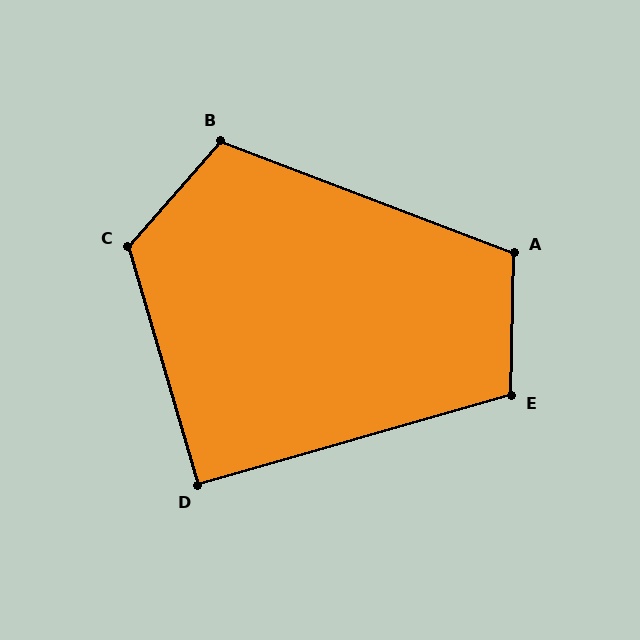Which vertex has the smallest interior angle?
D, at approximately 90 degrees.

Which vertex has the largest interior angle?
C, at approximately 123 degrees.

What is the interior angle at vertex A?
Approximately 110 degrees (obtuse).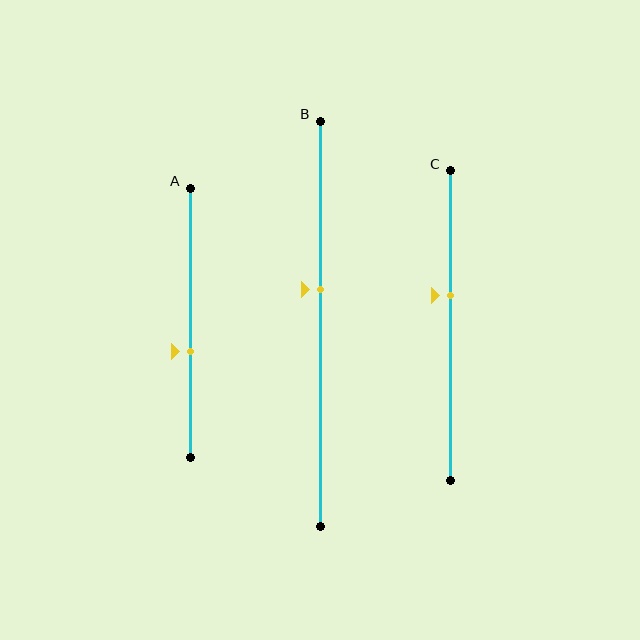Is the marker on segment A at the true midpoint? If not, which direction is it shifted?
No, the marker on segment A is shifted downward by about 11% of the segment length.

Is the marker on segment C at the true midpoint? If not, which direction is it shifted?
No, the marker on segment C is shifted upward by about 10% of the segment length.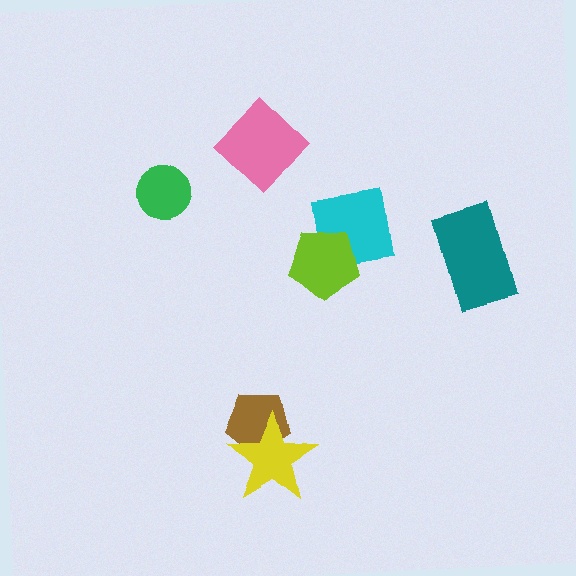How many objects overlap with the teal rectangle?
0 objects overlap with the teal rectangle.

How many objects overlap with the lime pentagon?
1 object overlaps with the lime pentagon.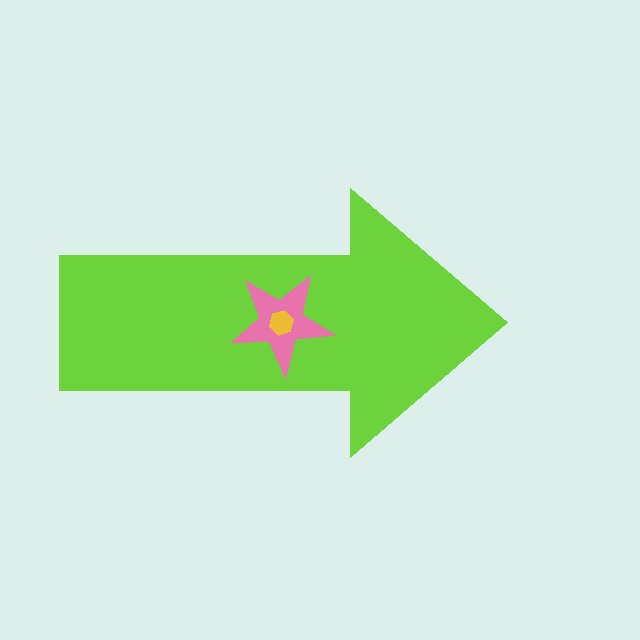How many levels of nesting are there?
3.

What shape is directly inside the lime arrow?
The pink star.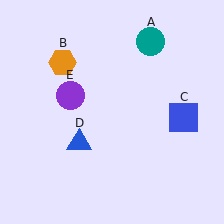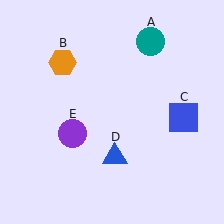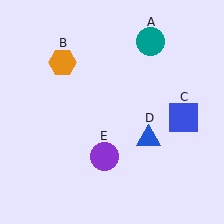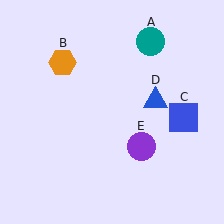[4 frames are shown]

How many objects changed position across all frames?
2 objects changed position: blue triangle (object D), purple circle (object E).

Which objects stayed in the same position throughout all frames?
Teal circle (object A) and orange hexagon (object B) and blue square (object C) remained stationary.